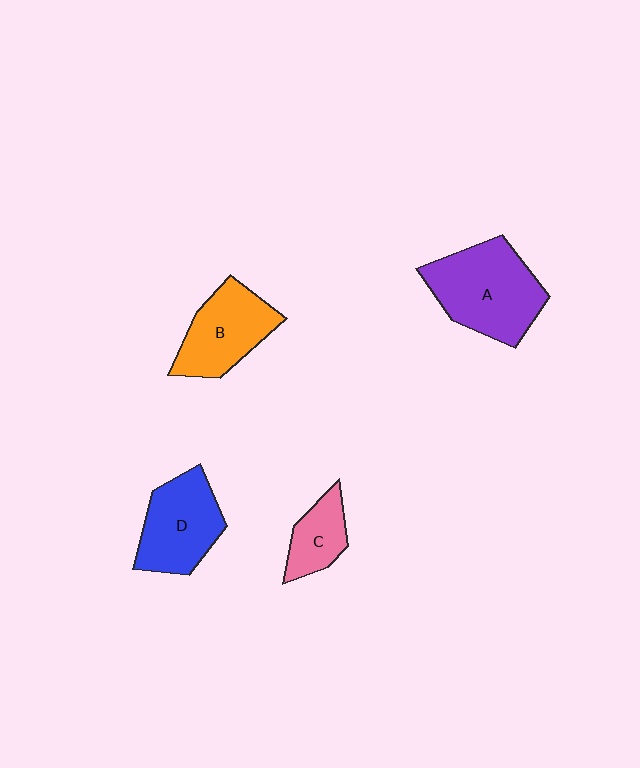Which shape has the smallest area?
Shape C (pink).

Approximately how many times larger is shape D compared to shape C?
Approximately 1.8 times.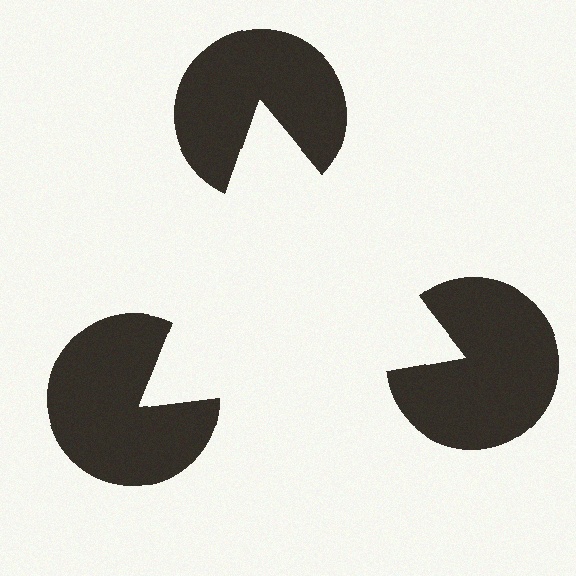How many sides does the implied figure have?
3 sides.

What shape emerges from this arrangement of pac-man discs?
An illusory triangle — its edges are inferred from the aligned wedge cuts in the pac-man discs, not physically drawn.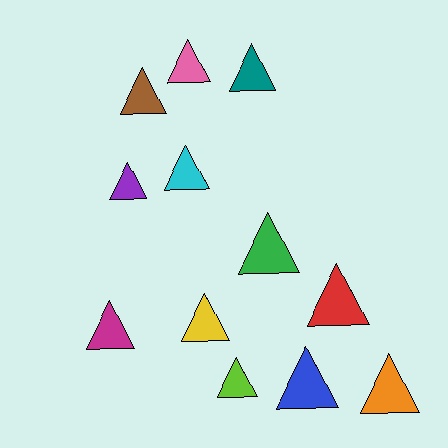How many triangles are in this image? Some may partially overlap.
There are 12 triangles.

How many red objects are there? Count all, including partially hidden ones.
There is 1 red object.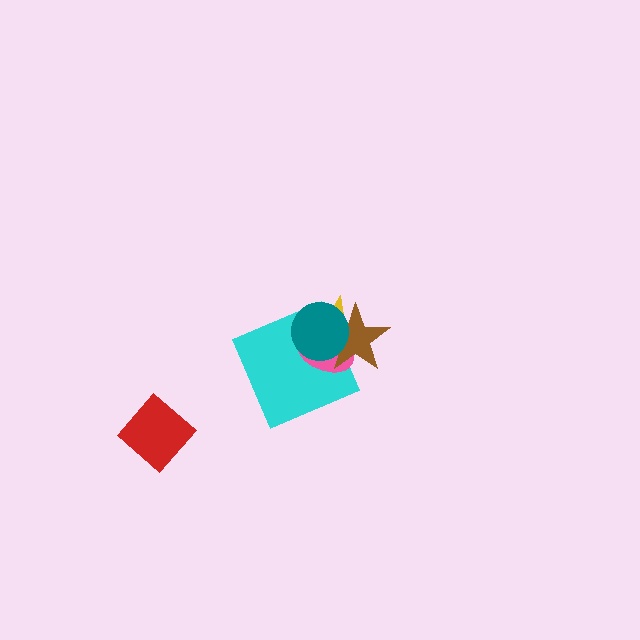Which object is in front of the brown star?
The teal circle is in front of the brown star.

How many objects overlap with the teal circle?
4 objects overlap with the teal circle.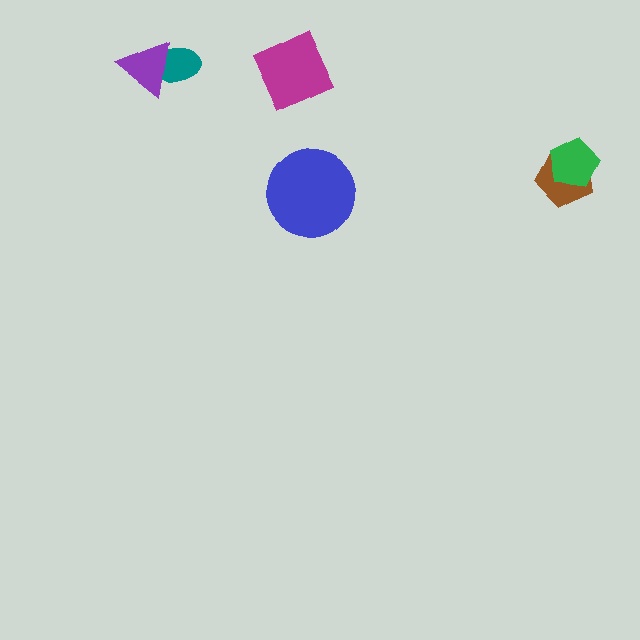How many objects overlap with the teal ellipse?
1 object overlaps with the teal ellipse.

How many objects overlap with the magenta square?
0 objects overlap with the magenta square.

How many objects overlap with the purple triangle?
1 object overlaps with the purple triangle.